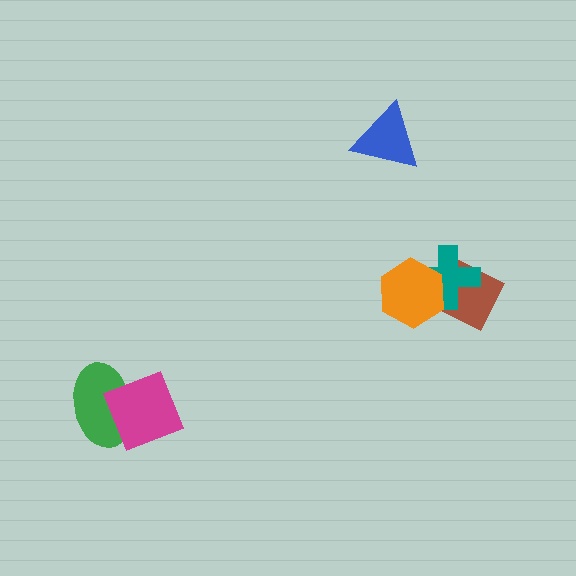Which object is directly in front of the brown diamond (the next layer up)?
The teal cross is directly in front of the brown diamond.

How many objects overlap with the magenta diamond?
1 object overlaps with the magenta diamond.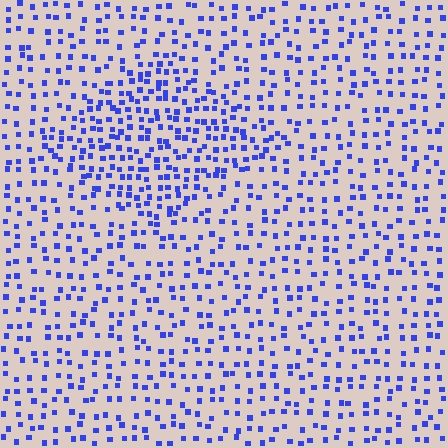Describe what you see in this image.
The image contains small blue elements arranged at two different densities. A diamond-shaped region is visible where the elements are more densely packed than the surrounding area.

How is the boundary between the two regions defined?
The boundary is defined by a change in element density (approximately 1.8x ratio). All elements are the same color, size, and shape.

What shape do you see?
I see a diamond.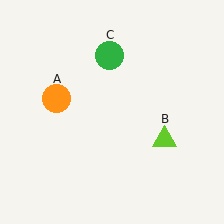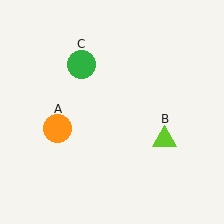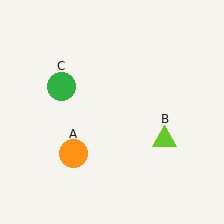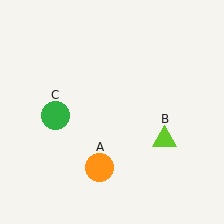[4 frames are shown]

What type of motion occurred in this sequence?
The orange circle (object A), green circle (object C) rotated counterclockwise around the center of the scene.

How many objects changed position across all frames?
2 objects changed position: orange circle (object A), green circle (object C).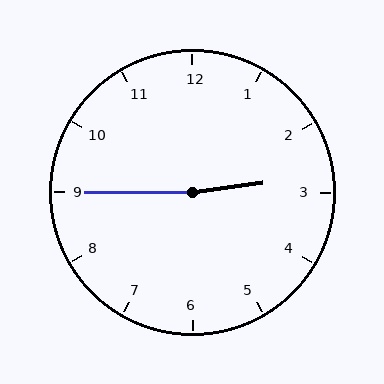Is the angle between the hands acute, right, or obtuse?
It is obtuse.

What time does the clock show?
2:45.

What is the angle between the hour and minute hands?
Approximately 172 degrees.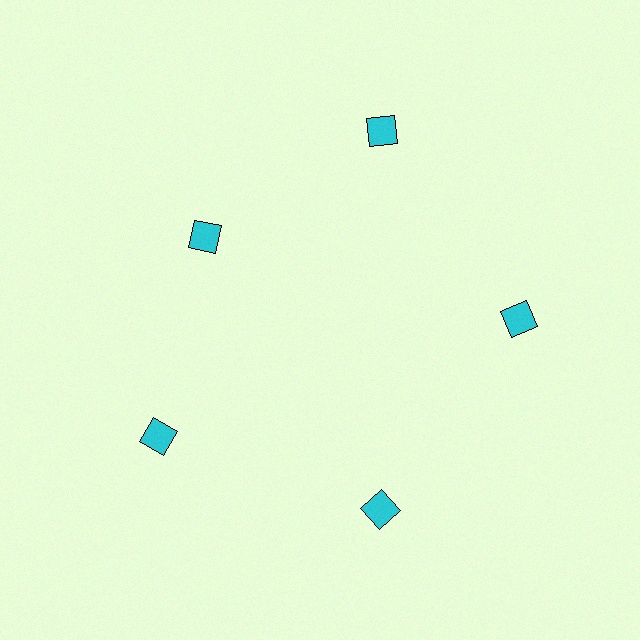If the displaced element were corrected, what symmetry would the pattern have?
It would have 5-fold rotational symmetry — the pattern would map onto itself every 72 degrees.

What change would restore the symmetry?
The symmetry would be restored by moving it outward, back onto the ring so that all 5 diamonds sit at equal angles and equal distance from the center.